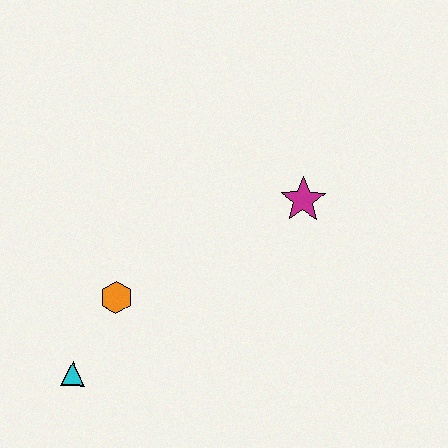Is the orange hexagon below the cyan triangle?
No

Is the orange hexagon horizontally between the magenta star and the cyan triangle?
Yes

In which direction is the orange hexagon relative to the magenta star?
The orange hexagon is to the left of the magenta star.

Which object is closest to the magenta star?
The orange hexagon is closest to the magenta star.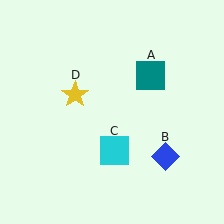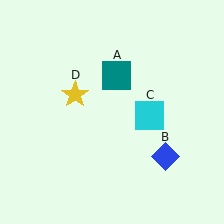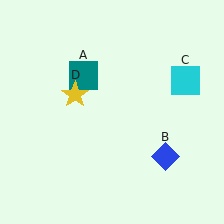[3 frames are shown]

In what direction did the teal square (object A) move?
The teal square (object A) moved left.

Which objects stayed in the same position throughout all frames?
Blue diamond (object B) and yellow star (object D) remained stationary.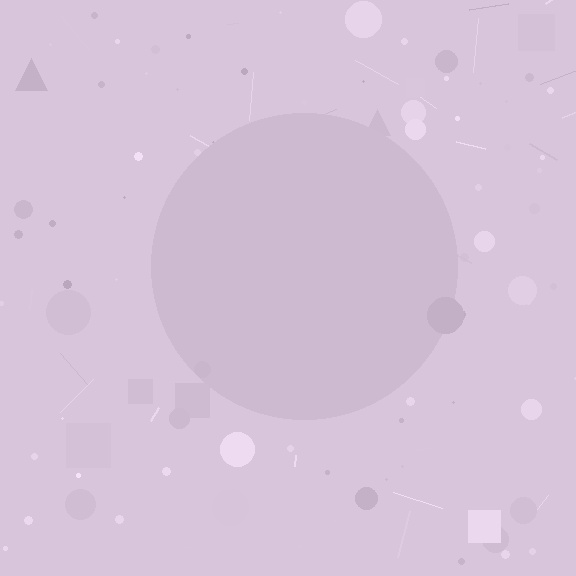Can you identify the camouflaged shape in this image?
The camouflaged shape is a circle.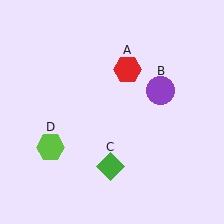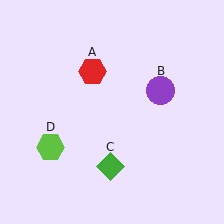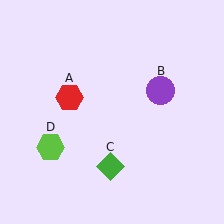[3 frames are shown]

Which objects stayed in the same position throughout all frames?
Purple circle (object B) and green diamond (object C) and lime hexagon (object D) remained stationary.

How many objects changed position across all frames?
1 object changed position: red hexagon (object A).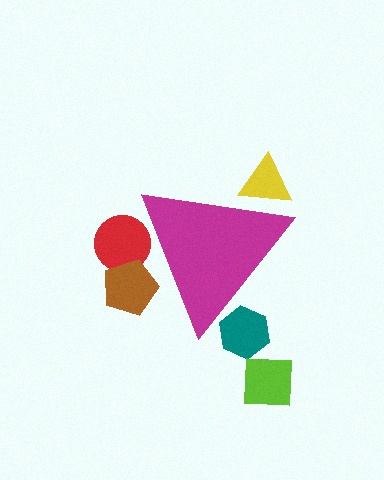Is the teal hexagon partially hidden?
Yes, the teal hexagon is partially hidden behind the magenta triangle.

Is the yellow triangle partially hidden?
Yes, the yellow triangle is partially hidden behind the magenta triangle.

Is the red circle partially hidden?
Yes, the red circle is partially hidden behind the magenta triangle.